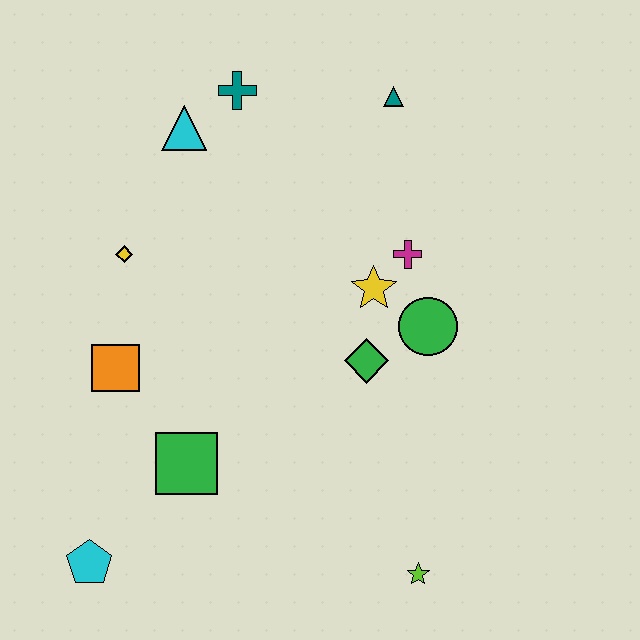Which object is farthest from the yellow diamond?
The lime star is farthest from the yellow diamond.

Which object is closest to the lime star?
The green diamond is closest to the lime star.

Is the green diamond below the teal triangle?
Yes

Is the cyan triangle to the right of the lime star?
No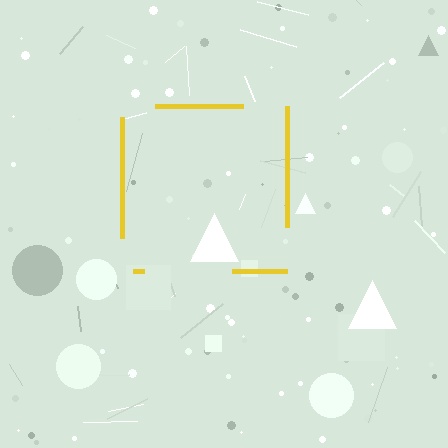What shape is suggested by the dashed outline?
The dashed outline suggests a square.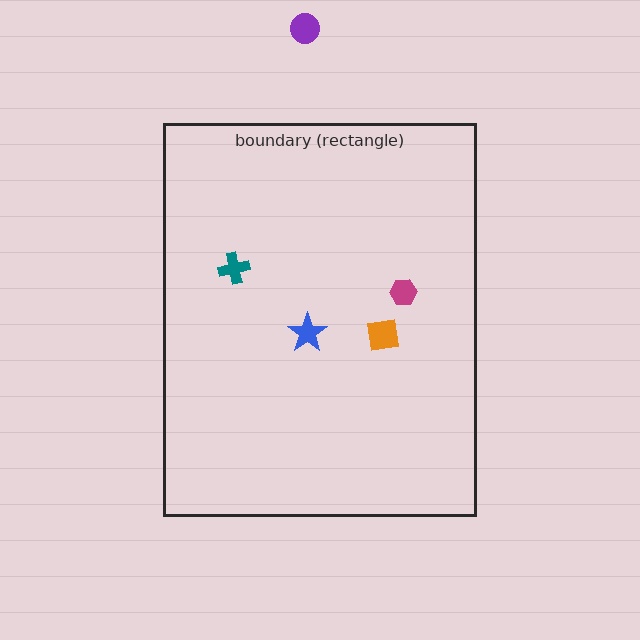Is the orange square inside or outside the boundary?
Inside.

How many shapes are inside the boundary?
4 inside, 1 outside.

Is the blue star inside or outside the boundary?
Inside.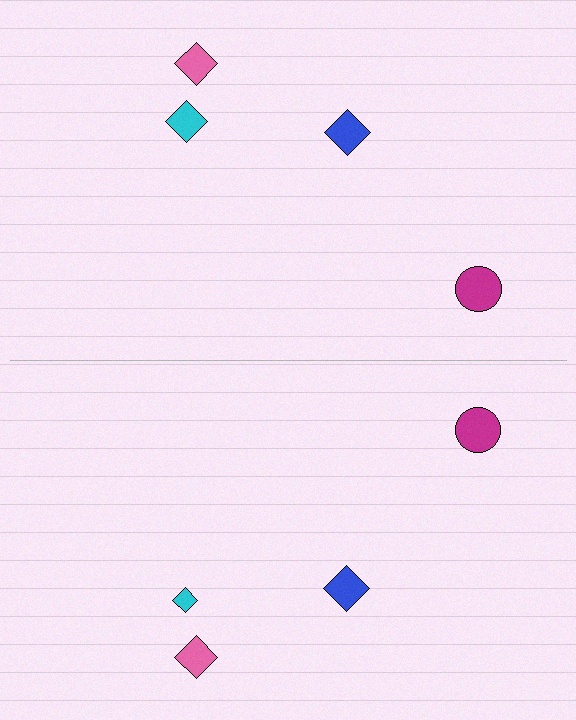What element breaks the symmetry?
The cyan diamond on the bottom side has a different size than its mirror counterpart.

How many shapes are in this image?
There are 8 shapes in this image.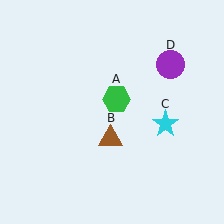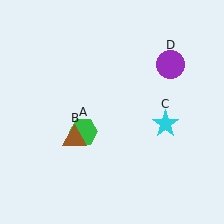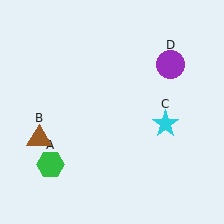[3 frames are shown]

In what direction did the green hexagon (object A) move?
The green hexagon (object A) moved down and to the left.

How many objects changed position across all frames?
2 objects changed position: green hexagon (object A), brown triangle (object B).